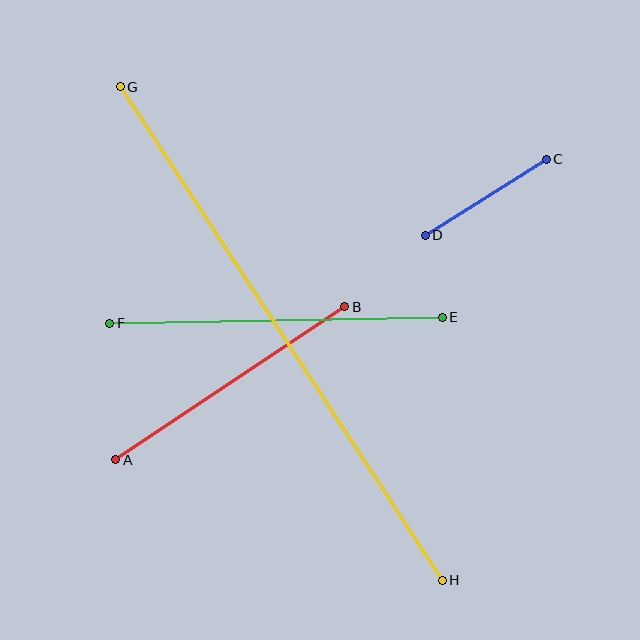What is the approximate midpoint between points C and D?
The midpoint is at approximately (486, 197) pixels.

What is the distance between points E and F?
The distance is approximately 333 pixels.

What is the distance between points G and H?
The distance is approximately 589 pixels.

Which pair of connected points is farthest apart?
Points G and H are farthest apart.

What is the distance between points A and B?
The distance is approximately 275 pixels.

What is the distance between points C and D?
The distance is approximately 143 pixels.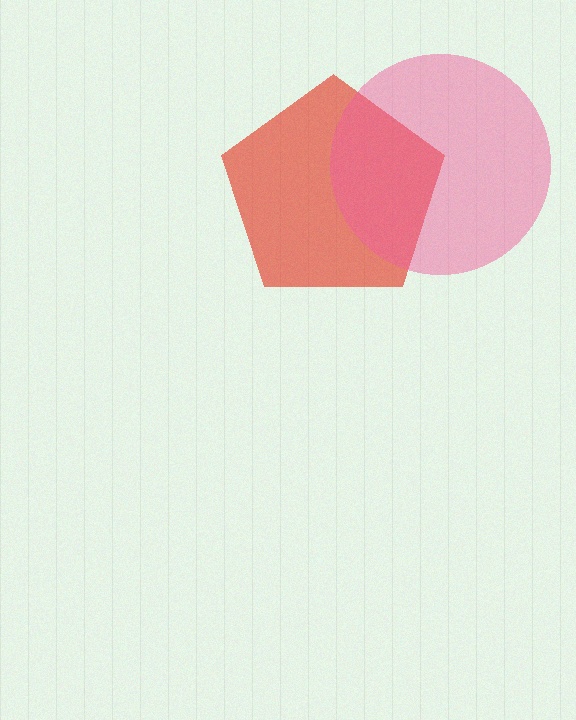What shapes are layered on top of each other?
The layered shapes are: a red pentagon, a pink circle.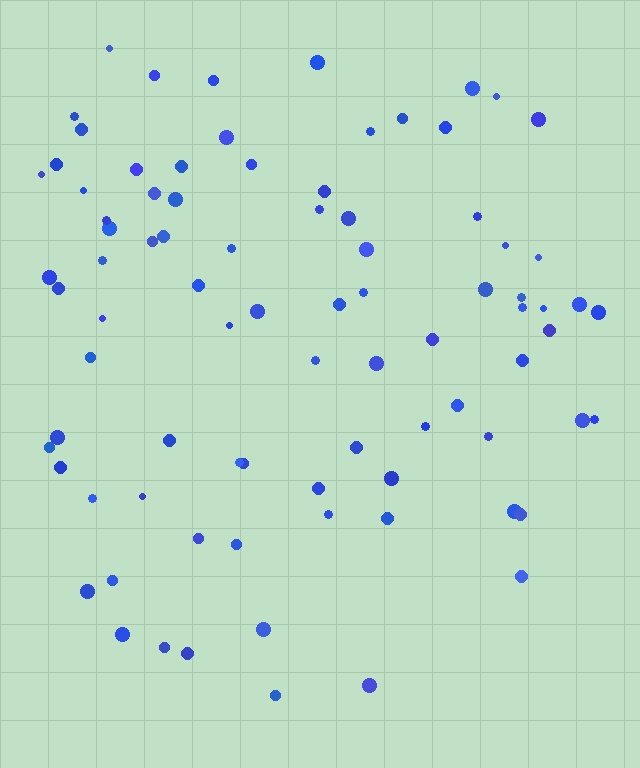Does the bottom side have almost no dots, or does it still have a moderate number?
Still a moderate number, just noticeably fewer than the top.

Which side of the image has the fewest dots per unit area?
The bottom.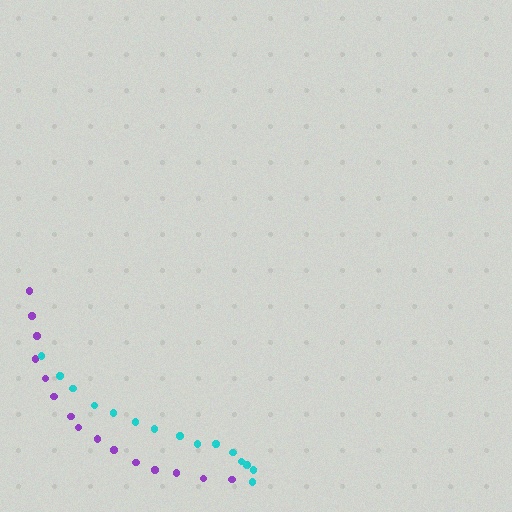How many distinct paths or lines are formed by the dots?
There are 2 distinct paths.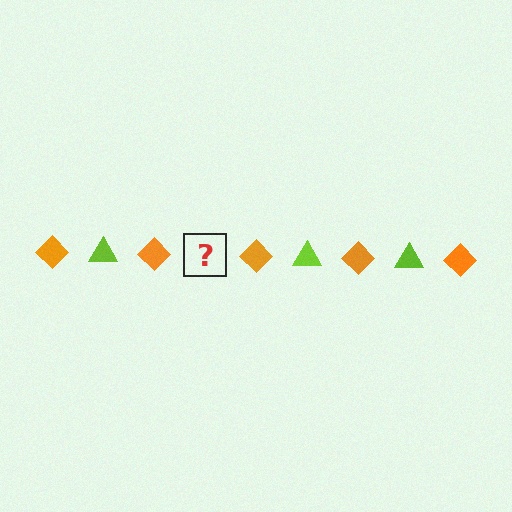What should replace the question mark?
The question mark should be replaced with a lime triangle.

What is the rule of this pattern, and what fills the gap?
The rule is that the pattern alternates between orange diamond and lime triangle. The gap should be filled with a lime triangle.